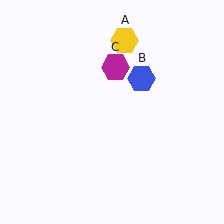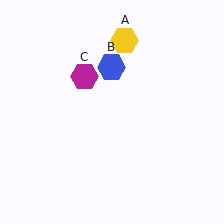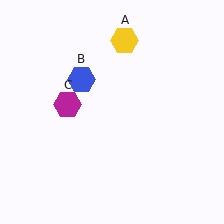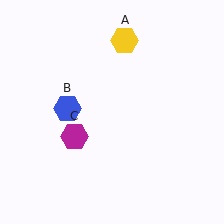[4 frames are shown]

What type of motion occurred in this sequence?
The blue hexagon (object B), magenta hexagon (object C) rotated counterclockwise around the center of the scene.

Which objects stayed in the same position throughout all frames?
Yellow hexagon (object A) remained stationary.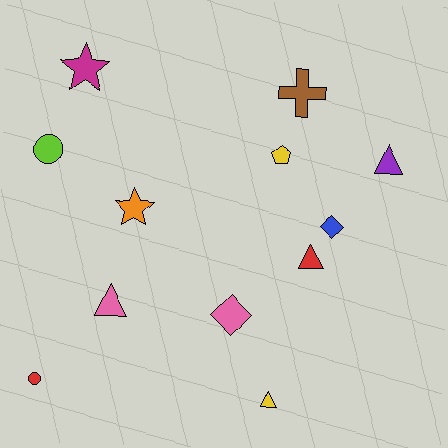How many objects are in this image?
There are 12 objects.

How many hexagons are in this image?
There are no hexagons.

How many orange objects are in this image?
There is 1 orange object.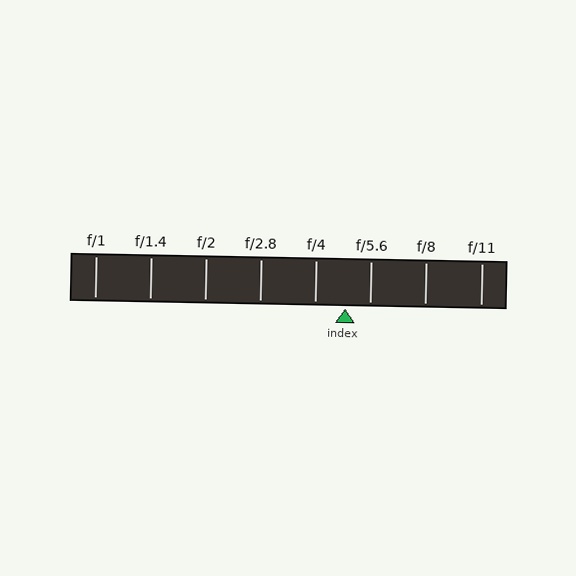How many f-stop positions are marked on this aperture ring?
There are 8 f-stop positions marked.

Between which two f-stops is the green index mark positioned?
The index mark is between f/4 and f/5.6.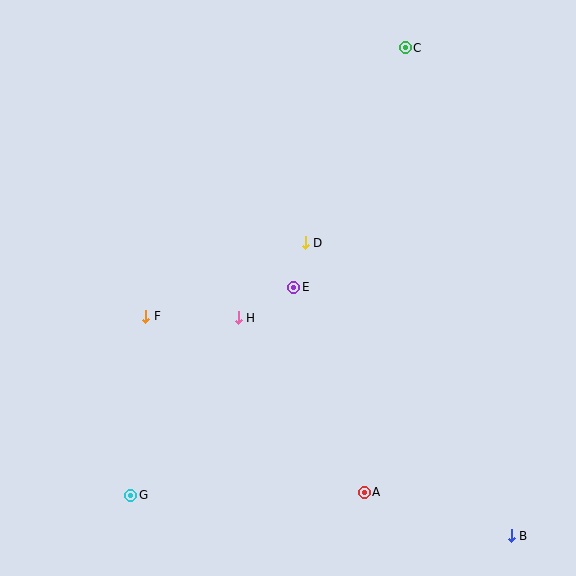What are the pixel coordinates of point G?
Point G is at (131, 495).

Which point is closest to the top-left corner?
Point F is closest to the top-left corner.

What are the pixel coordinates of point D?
Point D is at (305, 243).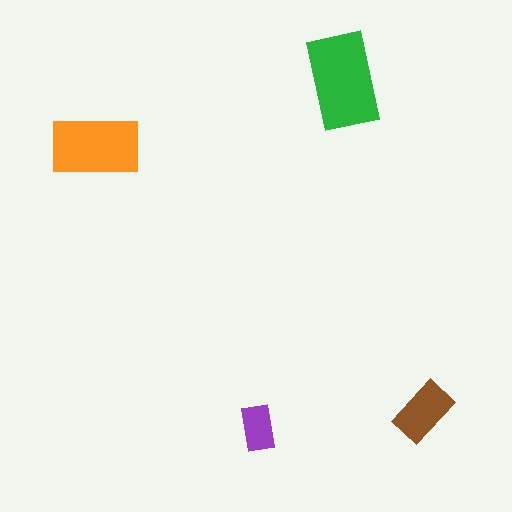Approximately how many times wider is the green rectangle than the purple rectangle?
About 2 times wider.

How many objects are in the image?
There are 4 objects in the image.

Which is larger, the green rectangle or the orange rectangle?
The green one.